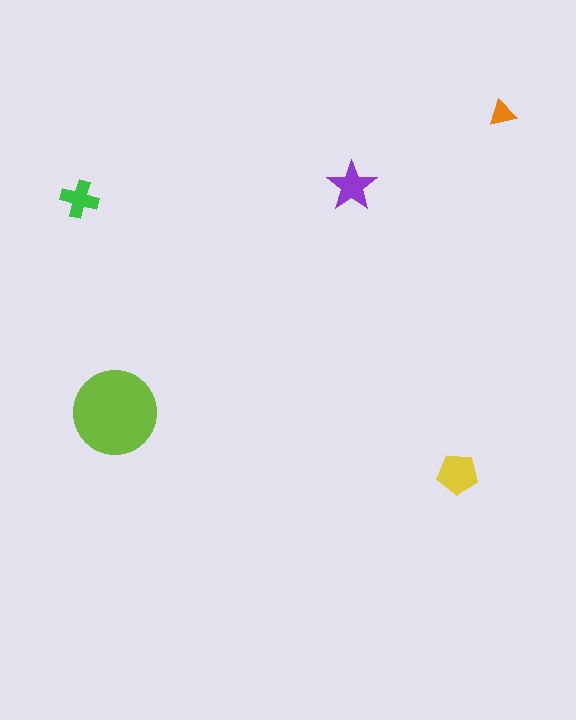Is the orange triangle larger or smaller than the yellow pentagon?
Smaller.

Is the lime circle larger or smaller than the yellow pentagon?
Larger.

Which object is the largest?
The lime circle.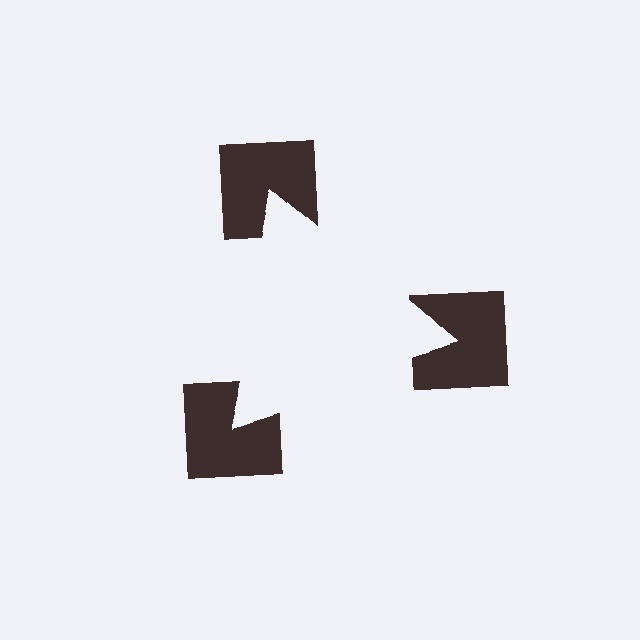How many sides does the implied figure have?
3 sides.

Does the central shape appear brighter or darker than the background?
It typically appears slightly brighter than the background, even though no actual brightness change is drawn.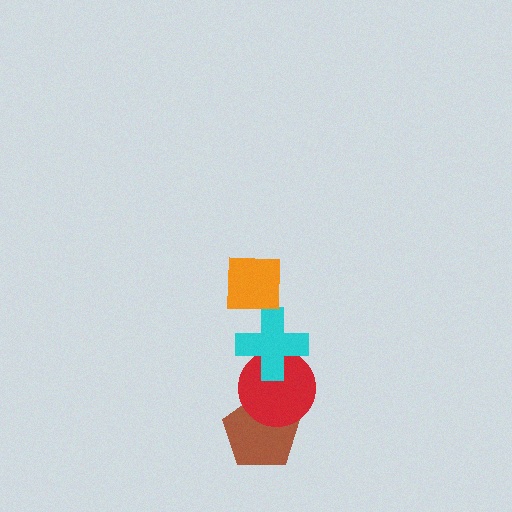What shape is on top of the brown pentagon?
The red circle is on top of the brown pentagon.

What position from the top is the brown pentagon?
The brown pentagon is 4th from the top.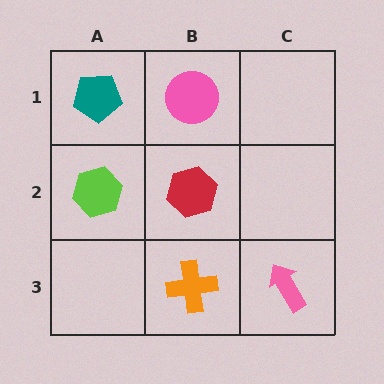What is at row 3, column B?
An orange cross.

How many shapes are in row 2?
2 shapes.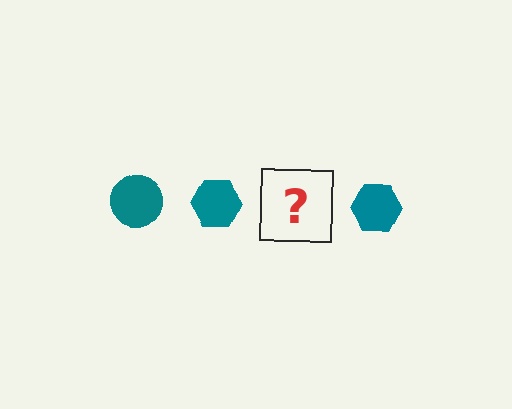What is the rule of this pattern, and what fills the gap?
The rule is that the pattern cycles through circle, hexagon shapes in teal. The gap should be filled with a teal circle.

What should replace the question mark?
The question mark should be replaced with a teal circle.